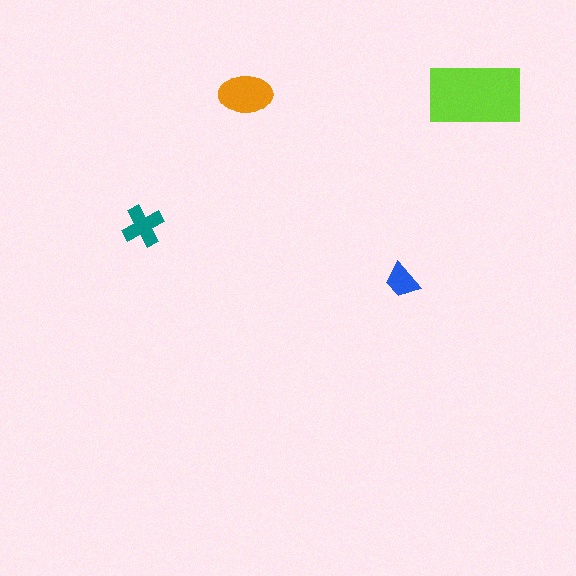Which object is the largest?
The lime rectangle.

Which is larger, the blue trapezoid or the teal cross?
The teal cross.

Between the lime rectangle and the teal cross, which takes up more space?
The lime rectangle.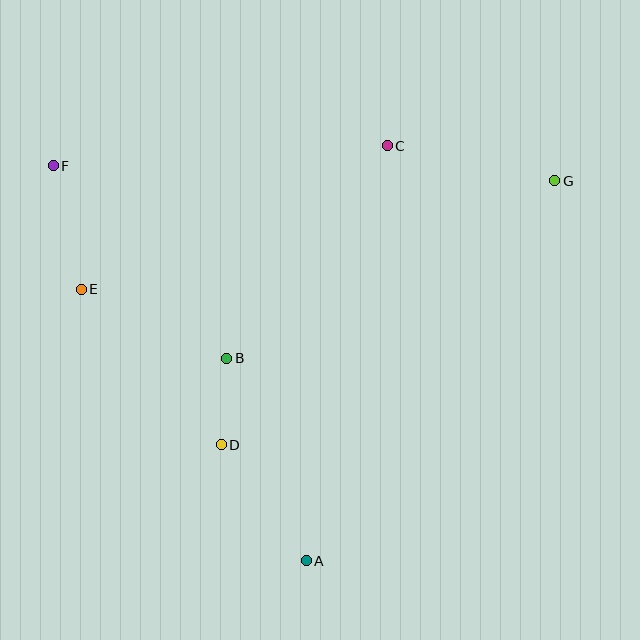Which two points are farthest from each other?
Points F and G are farthest from each other.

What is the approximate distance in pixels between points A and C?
The distance between A and C is approximately 423 pixels.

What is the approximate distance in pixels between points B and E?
The distance between B and E is approximately 161 pixels.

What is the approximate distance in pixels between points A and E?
The distance between A and E is approximately 352 pixels.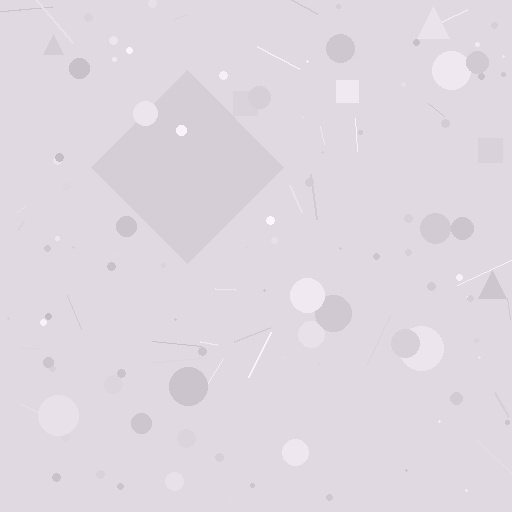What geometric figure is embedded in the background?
A diamond is embedded in the background.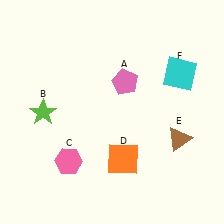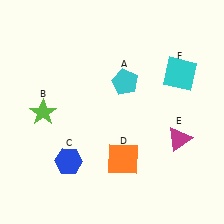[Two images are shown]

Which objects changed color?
A changed from pink to cyan. C changed from pink to blue. E changed from brown to magenta.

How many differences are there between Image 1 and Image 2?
There are 3 differences between the two images.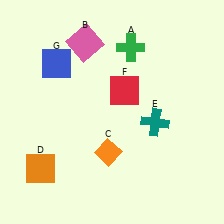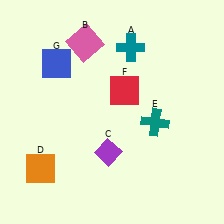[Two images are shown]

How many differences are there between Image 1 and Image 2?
There are 2 differences between the two images.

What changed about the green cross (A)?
In Image 1, A is green. In Image 2, it changed to teal.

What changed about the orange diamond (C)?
In Image 1, C is orange. In Image 2, it changed to purple.